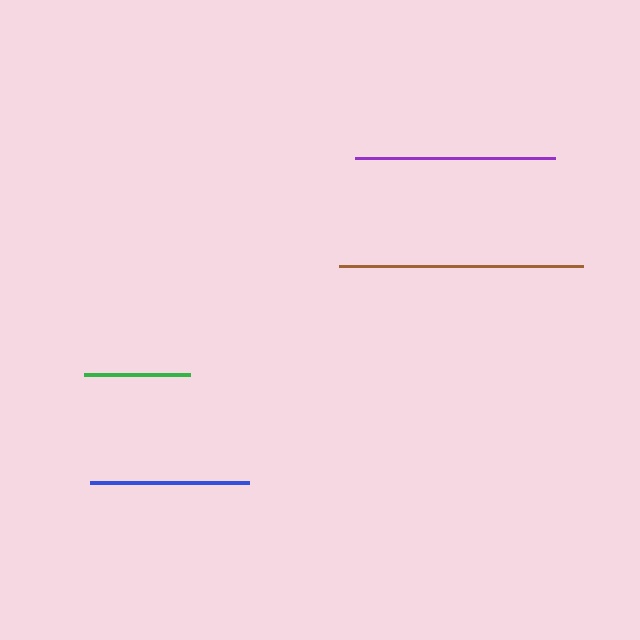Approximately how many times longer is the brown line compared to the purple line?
The brown line is approximately 1.2 times the length of the purple line.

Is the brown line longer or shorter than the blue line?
The brown line is longer than the blue line.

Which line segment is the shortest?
The green line is the shortest at approximately 105 pixels.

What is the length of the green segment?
The green segment is approximately 105 pixels long.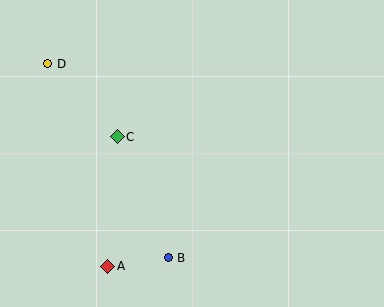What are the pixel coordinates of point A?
Point A is at (108, 266).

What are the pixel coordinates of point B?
Point B is at (168, 258).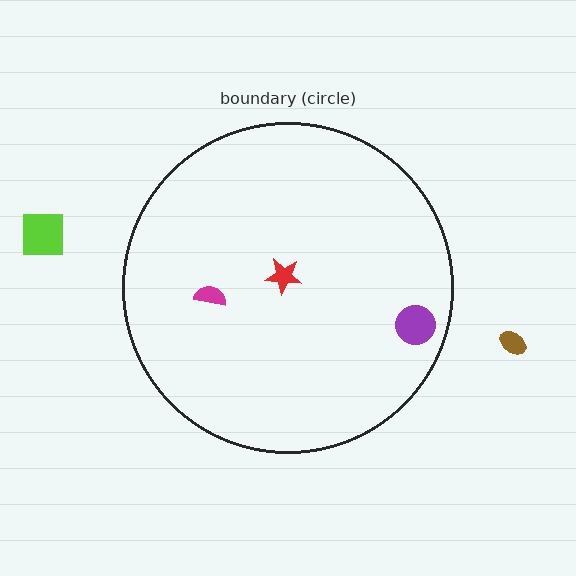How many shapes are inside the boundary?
3 inside, 2 outside.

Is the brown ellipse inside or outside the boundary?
Outside.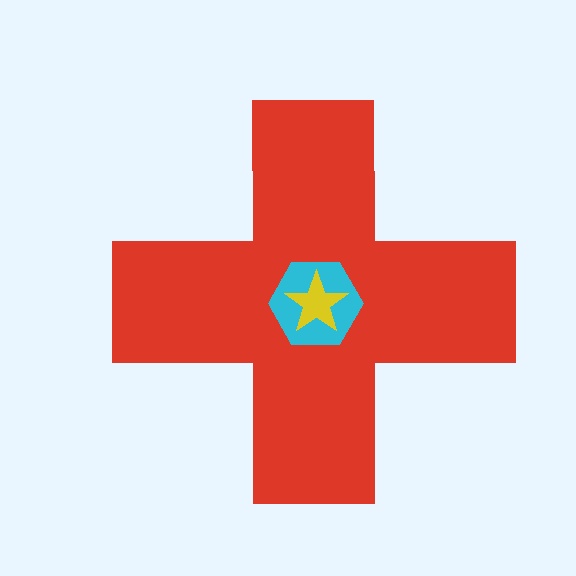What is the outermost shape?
The red cross.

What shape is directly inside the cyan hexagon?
The yellow star.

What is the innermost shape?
The yellow star.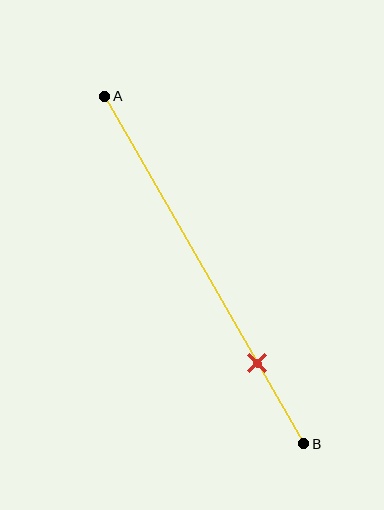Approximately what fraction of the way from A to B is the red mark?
The red mark is approximately 75% of the way from A to B.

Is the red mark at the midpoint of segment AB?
No, the mark is at about 75% from A, not at the 50% midpoint.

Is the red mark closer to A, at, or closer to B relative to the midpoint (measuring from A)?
The red mark is closer to point B than the midpoint of segment AB.